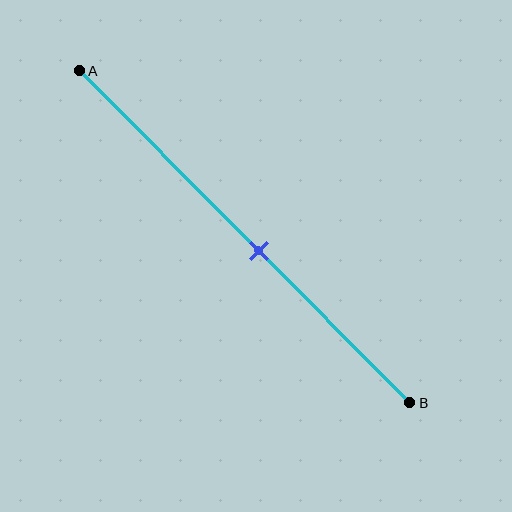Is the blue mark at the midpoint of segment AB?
No, the mark is at about 55% from A, not at the 50% midpoint.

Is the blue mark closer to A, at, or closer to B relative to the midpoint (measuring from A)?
The blue mark is closer to point B than the midpoint of segment AB.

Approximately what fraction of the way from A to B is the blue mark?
The blue mark is approximately 55% of the way from A to B.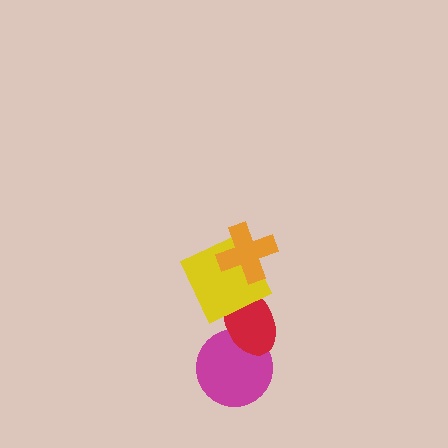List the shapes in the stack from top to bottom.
From top to bottom: the orange cross, the yellow square, the red ellipse, the magenta circle.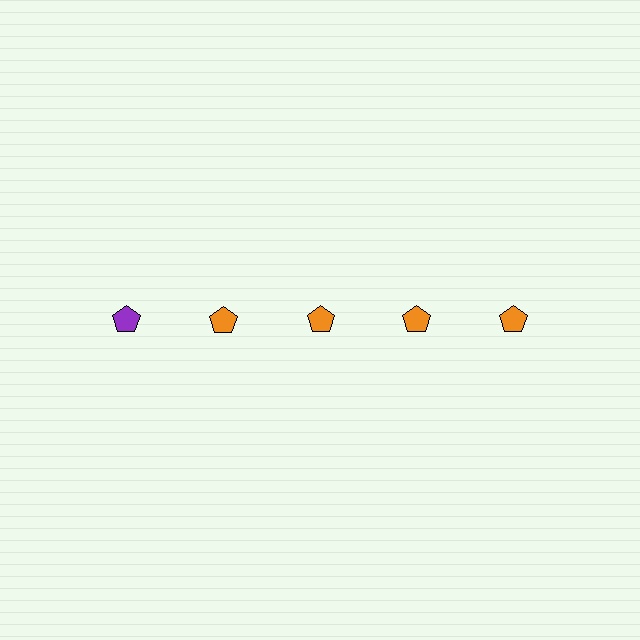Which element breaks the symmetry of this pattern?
The purple pentagon in the top row, leftmost column breaks the symmetry. All other shapes are orange pentagons.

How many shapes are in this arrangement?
There are 5 shapes arranged in a grid pattern.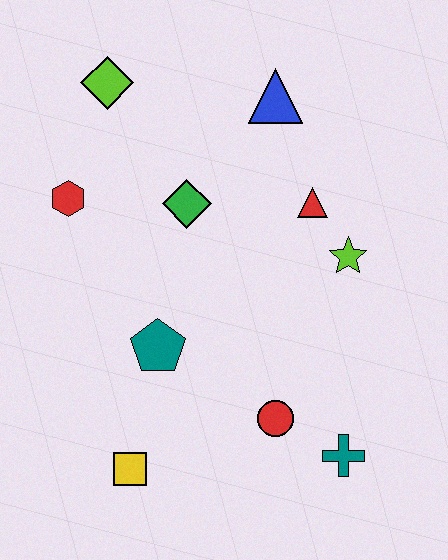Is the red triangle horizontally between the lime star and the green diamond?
Yes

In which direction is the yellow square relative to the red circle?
The yellow square is to the left of the red circle.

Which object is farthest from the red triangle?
The yellow square is farthest from the red triangle.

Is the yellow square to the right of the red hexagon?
Yes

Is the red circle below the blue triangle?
Yes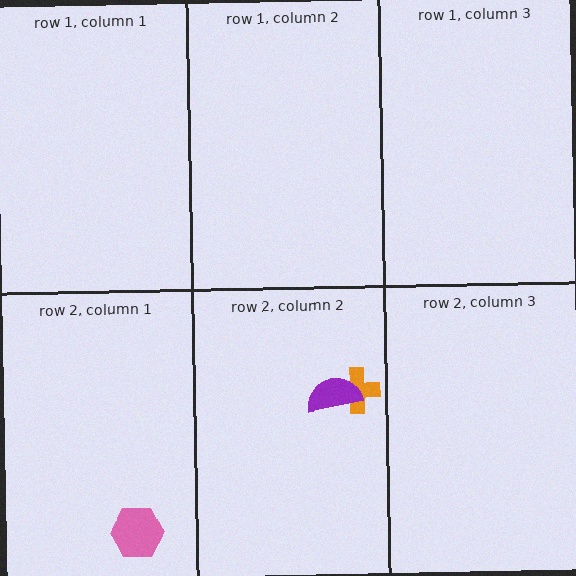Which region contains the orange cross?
The row 2, column 2 region.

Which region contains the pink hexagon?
The row 2, column 1 region.